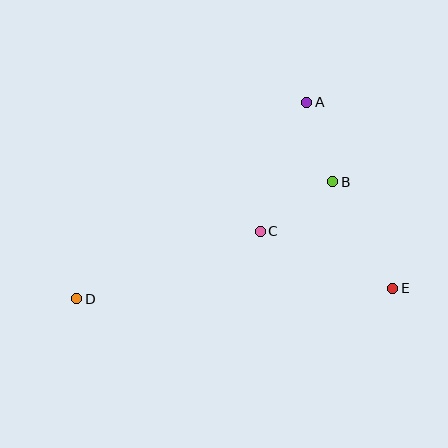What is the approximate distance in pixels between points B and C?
The distance between B and C is approximately 88 pixels.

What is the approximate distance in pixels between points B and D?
The distance between B and D is approximately 281 pixels.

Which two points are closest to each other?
Points A and B are closest to each other.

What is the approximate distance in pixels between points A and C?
The distance between A and C is approximately 137 pixels.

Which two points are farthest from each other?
Points D and E are farthest from each other.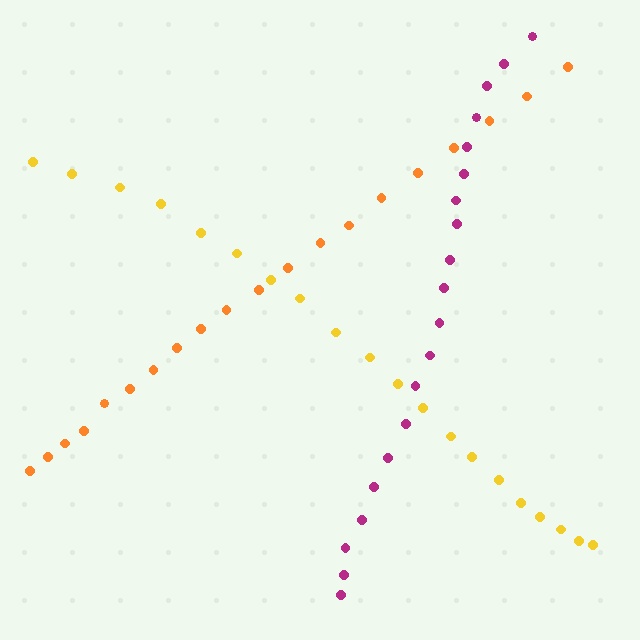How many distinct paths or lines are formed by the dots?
There are 3 distinct paths.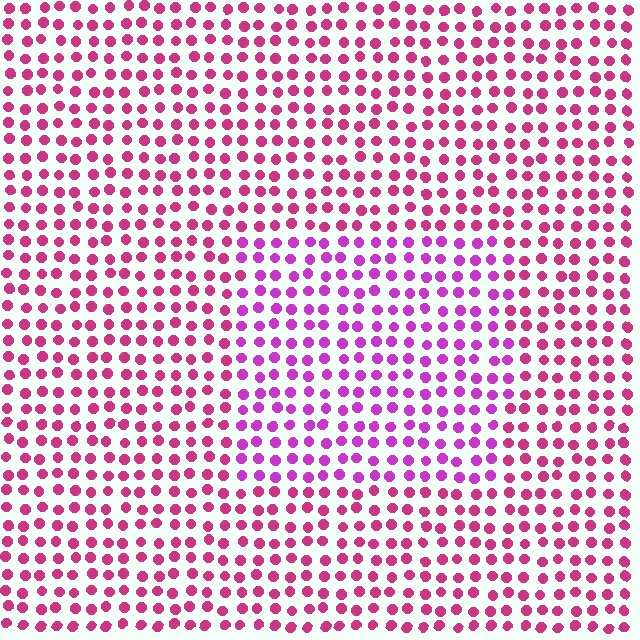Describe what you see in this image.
The image is filled with small magenta elements in a uniform arrangement. A rectangle-shaped region is visible where the elements are tinted to a slightly different hue, forming a subtle color boundary.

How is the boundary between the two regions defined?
The boundary is defined purely by a slight shift in hue (about 29 degrees). Spacing, size, and orientation are identical on both sides.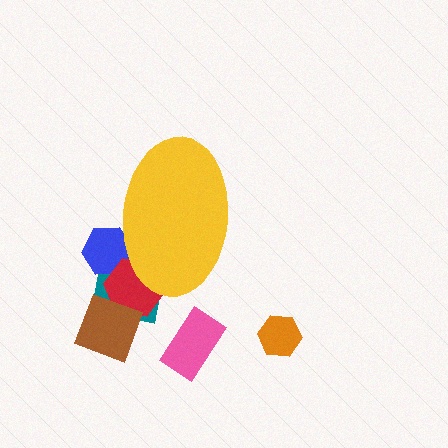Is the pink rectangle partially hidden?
No, the pink rectangle is fully visible.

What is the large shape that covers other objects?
A yellow ellipse.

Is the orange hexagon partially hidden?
No, the orange hexagon is fully visible.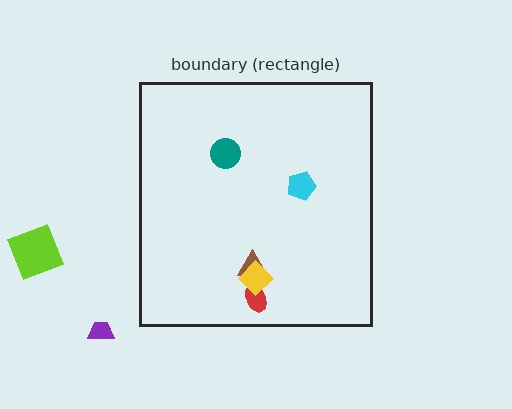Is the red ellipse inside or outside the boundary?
Inside.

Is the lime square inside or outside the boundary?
Outside.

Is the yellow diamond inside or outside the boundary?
Inside.